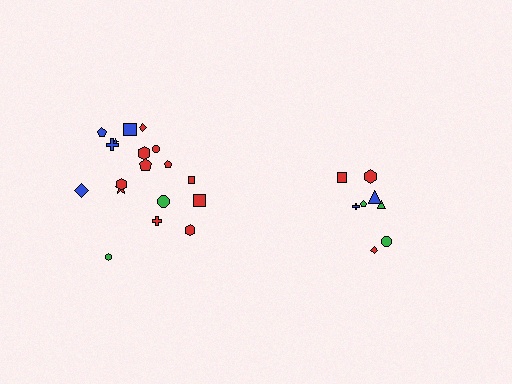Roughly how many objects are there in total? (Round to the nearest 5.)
Roughly 25 objects in total.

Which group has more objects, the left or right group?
The left group.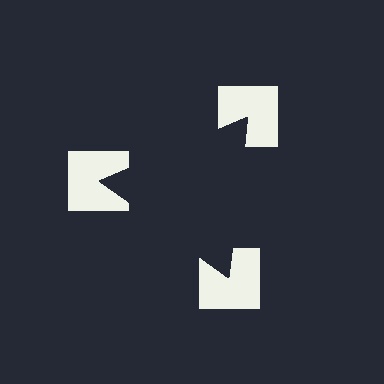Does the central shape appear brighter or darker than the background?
It typically appears slightly darker than the background, even though no actual brightness change is drawn.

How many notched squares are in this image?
There are 3 — one at each vertex of the illusory triangle.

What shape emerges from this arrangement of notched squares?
An illusory triangle — its edges are inferred from the aligned wedge cuts in the notched squares, not physically drawn.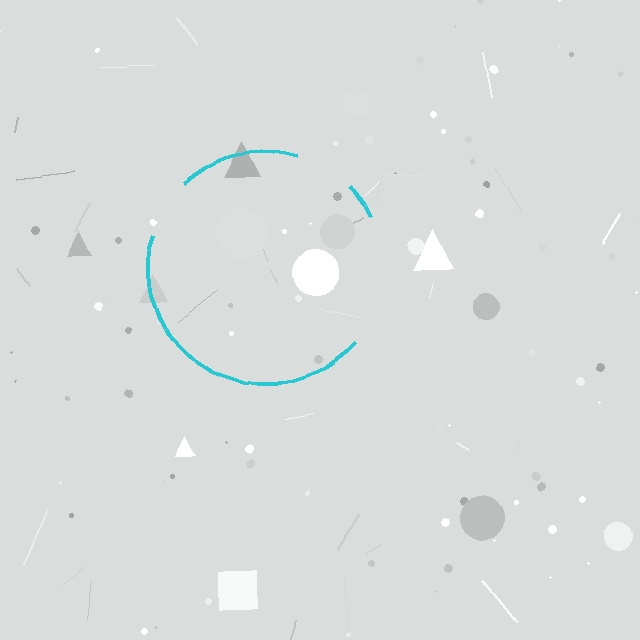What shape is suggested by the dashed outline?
The dashed outline suggests a circle.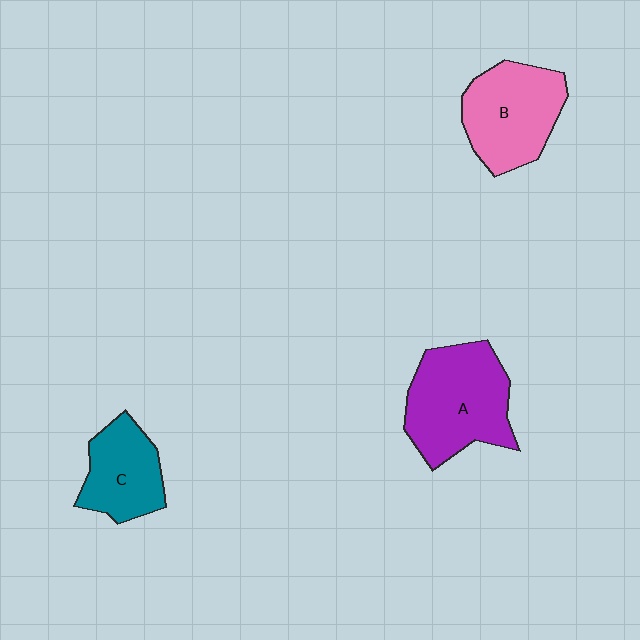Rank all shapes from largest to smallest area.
From largest to smallest: A (purple), B (pink), C (teal).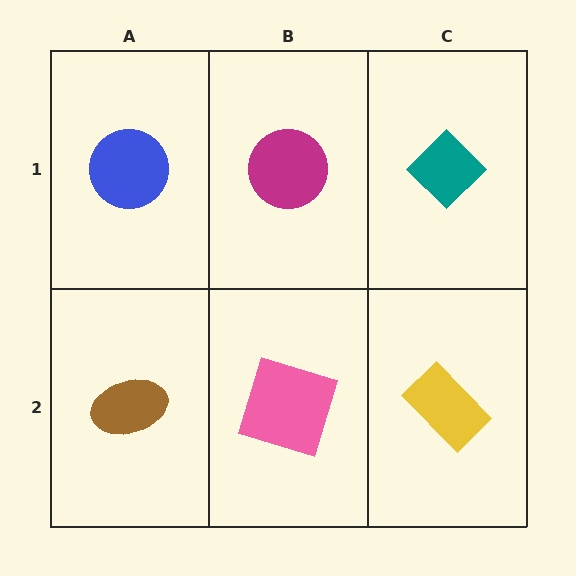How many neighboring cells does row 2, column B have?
3.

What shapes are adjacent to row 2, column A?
A blue circle (row 1, column A), a pink square (row 2, column B).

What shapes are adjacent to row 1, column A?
A brown ellipse (row 2, column A), a magenta circle (row 1, column B).